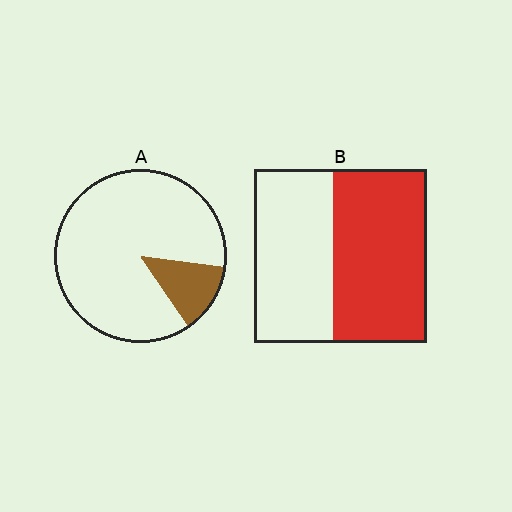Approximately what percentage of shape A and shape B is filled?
A is approximately 15% and B is approximately 55%.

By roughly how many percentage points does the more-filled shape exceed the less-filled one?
By roughly 40 percentage points (B over A).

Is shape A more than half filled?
No.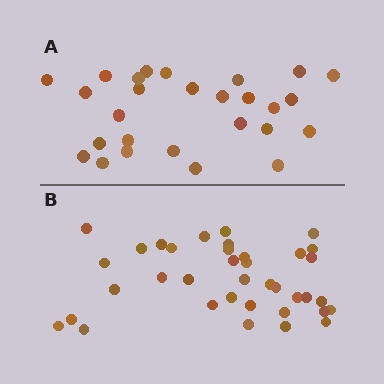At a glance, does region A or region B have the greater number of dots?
Region B (the bottom region) has more dots.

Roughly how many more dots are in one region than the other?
Region B has roughly 10 or so more dots than region A.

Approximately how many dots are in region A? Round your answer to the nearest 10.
About 30 dots. (The exact count is 27, which rounds to 30.)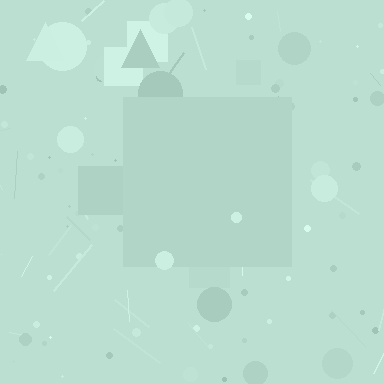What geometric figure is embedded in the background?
A square is embedded in the background.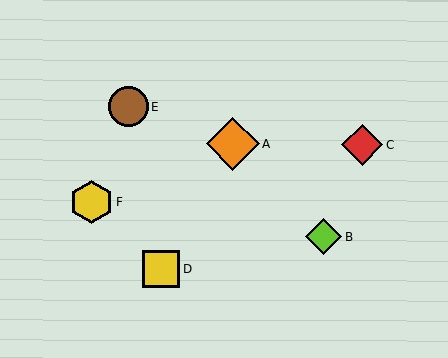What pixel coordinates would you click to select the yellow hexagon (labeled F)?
Click at (91, 202) to select the yellow hexagon F.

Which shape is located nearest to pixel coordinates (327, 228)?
The lime diamond (labeled B) at (323, 237) is nearest to that location.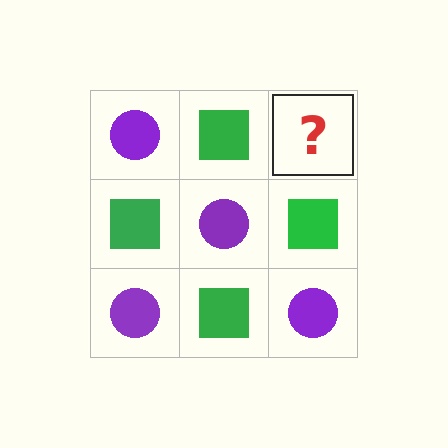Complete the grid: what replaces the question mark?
The question mark should be replaced with a purple circle.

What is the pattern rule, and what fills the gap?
The rule is that it alternates purple circle and green square in a checkerboard pattern. The gap should be filled with a purple circle.